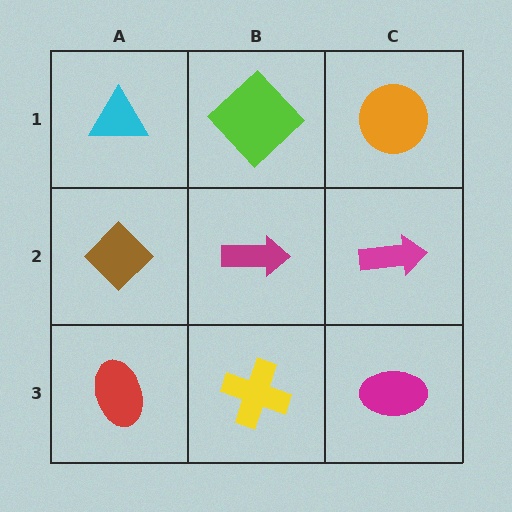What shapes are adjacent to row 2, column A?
A cyan triangle (row 1, column A), a red ellipse (row 3, column A), a magenta arrow (row 2, column B).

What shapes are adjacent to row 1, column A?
A brown diamond (row 2, column A), a lime diamond (row 1, column B).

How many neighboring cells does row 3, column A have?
2.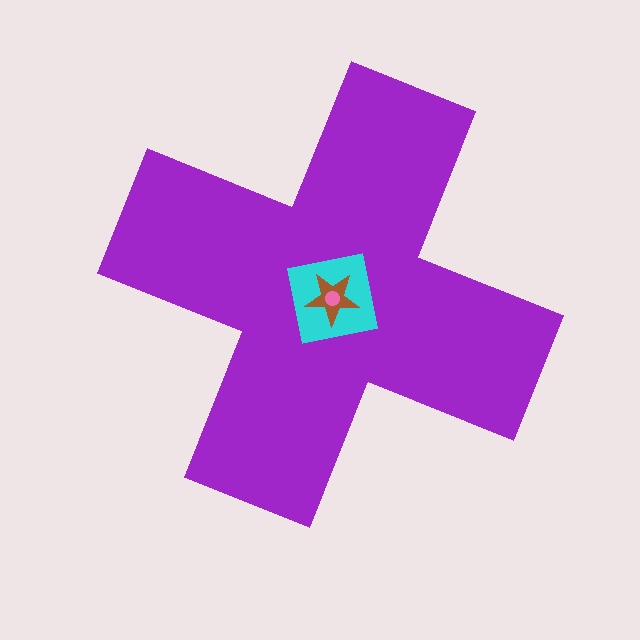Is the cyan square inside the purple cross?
Yes.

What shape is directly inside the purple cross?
The cyan square.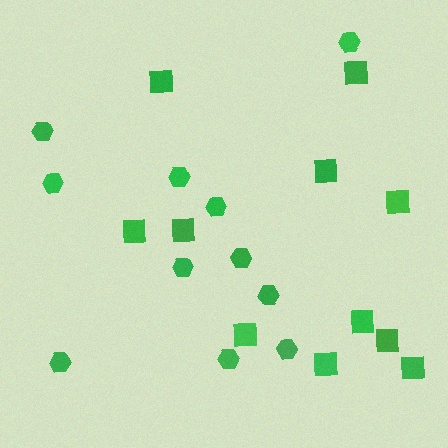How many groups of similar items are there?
There are 2 groups: one group of hexagons (11) and one group of squares (11).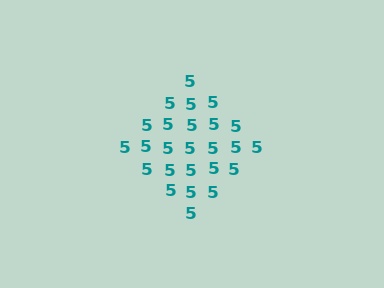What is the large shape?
The large shape is a diamond.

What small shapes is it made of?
It is made of small digit 5's.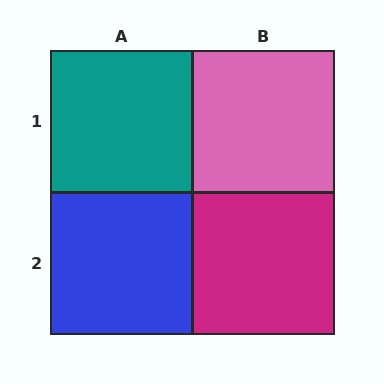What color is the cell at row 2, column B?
Magenta.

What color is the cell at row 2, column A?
Blue.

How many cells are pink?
1 cell is pink.